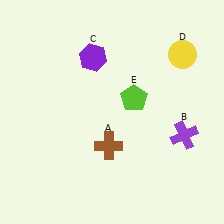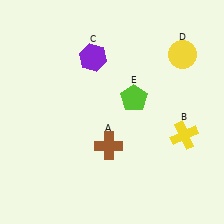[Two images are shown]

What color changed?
The cross (B) changed from purple in Image 1 to yellow in Image 2.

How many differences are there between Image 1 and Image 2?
There is 1 difference between the two images.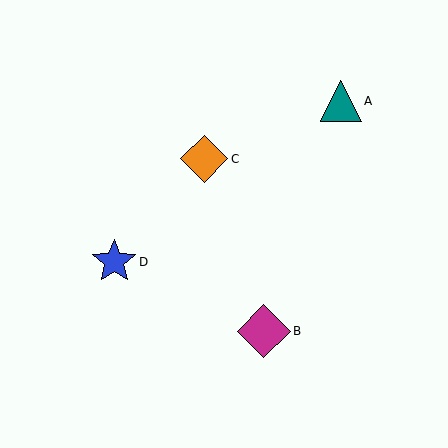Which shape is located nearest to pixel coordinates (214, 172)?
The orange diamond (labeled C) at (204, 159) is nearest to that location.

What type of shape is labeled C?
Shape C is an orange diamond.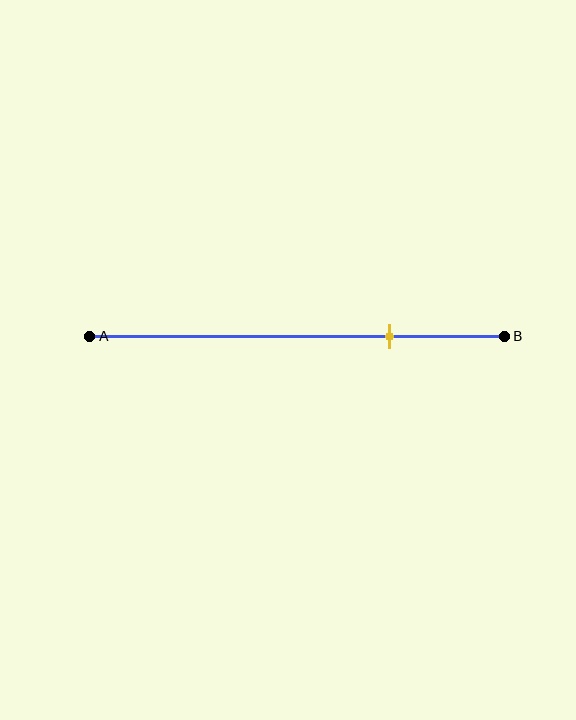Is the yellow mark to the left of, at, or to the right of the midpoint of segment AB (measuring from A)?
The yellow mark is to the right of the midpoint of segment AB.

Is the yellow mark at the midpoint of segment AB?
No, the mark is at about 70% from A, not at the 50% midpoint.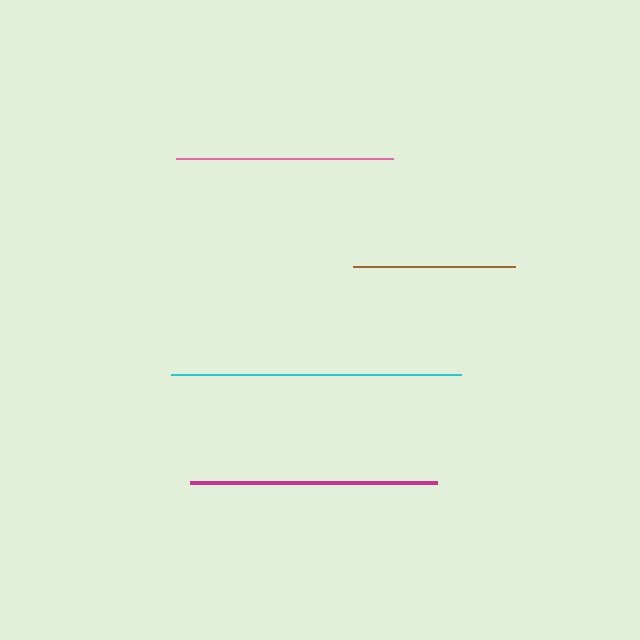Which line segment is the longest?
The cyan line is the longest at approximately 290 pixels.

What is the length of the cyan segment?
The cyan segment is approximately 290 pixels long.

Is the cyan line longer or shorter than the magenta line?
The cyan line is longer than the magenta line.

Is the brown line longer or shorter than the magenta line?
The magenta line is longer than the brown line.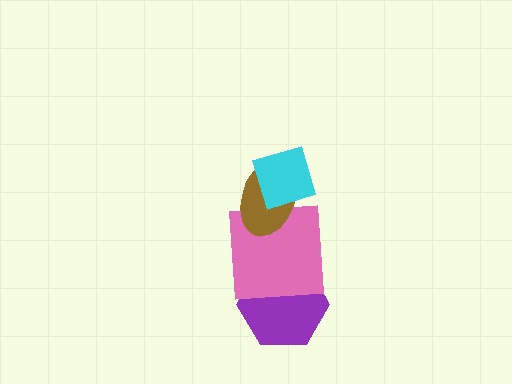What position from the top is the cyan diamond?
The cyan diamond is 1st from the top.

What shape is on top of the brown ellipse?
The cyan diamond is on top of the brown ellipse.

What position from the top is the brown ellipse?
The brown ellipse is 2nd from the top.